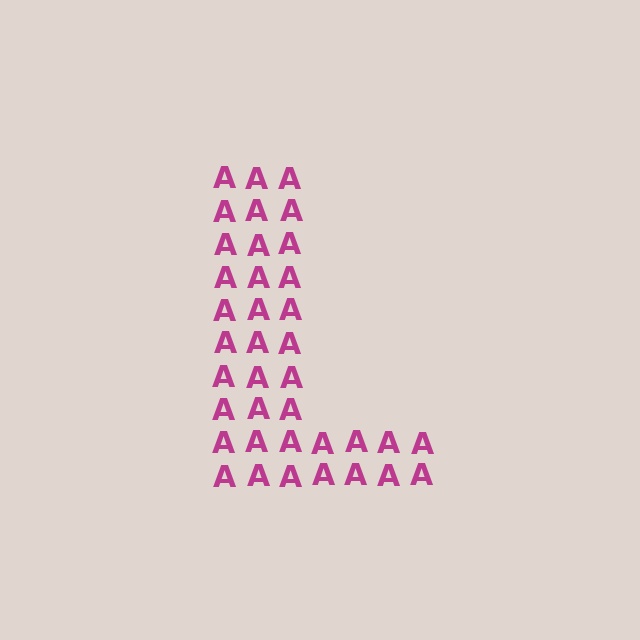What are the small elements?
The small elements are letter A's.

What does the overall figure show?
The overall figure shows the letter L.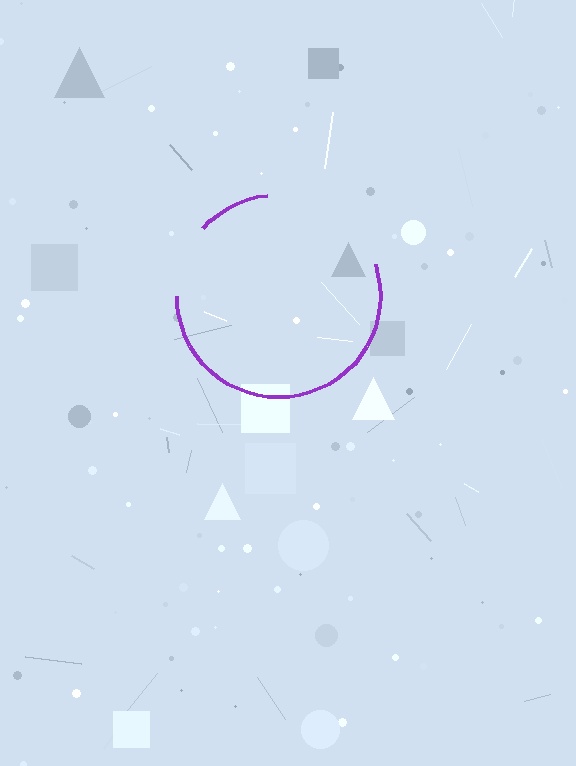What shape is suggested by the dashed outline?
The dashed outline suggests a circle.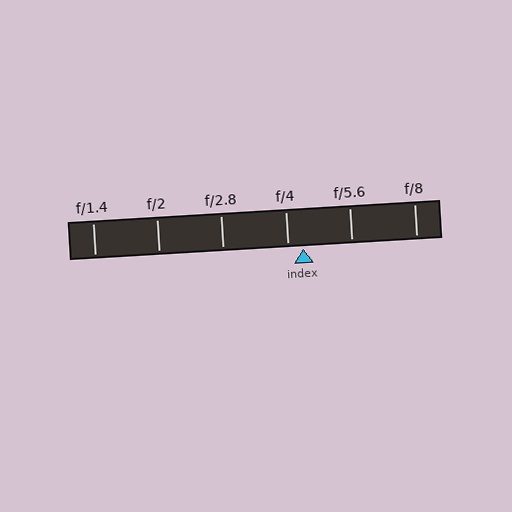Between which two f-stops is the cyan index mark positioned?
The index mark is between f/4 and f/5.6.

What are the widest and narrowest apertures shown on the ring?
The widest aperture shown is f/1.4 and the narrowest is f/8.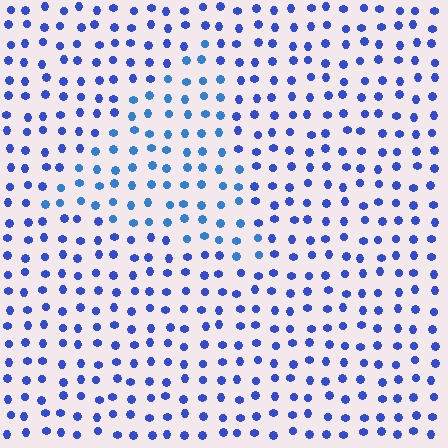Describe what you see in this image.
The image is filled with small blue elements in a uniform arrangement. A triangle-shaped region is visible where the elements are tinted to a slightly different hue, forming a subtle color boundary.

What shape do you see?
I see a triangle.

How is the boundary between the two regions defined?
The boundary is defined purely by a slight shift in hue (about 21 degrees). Spacing, size, and orientation are identical on both sides.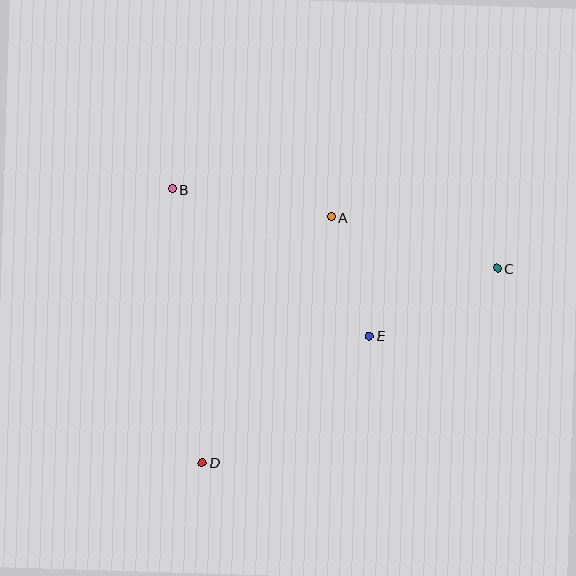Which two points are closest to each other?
Points A and E are closest to each other.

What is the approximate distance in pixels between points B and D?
The distance between B and D is approximately 275 pixels.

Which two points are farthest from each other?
Points C and D are farthest from each other.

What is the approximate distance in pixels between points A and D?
The distance between A and D is approximately 278 pixels.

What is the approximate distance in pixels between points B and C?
The distance between B and C is approximately 334 pixels.